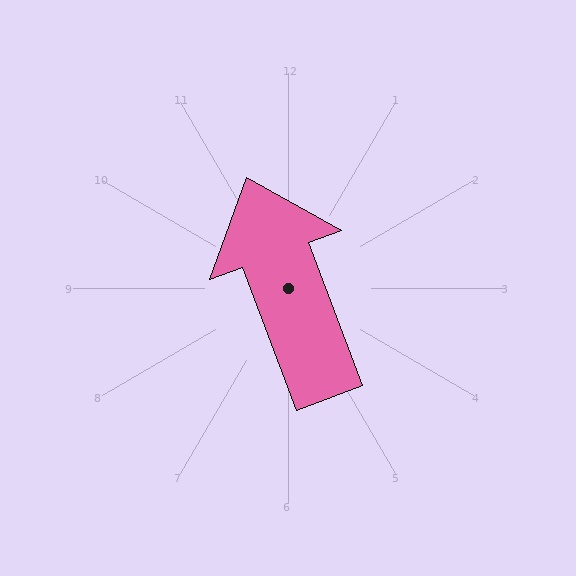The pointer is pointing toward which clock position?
Roughly 11 o'clock.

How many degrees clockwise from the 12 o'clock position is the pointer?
Approximately 339 degrees.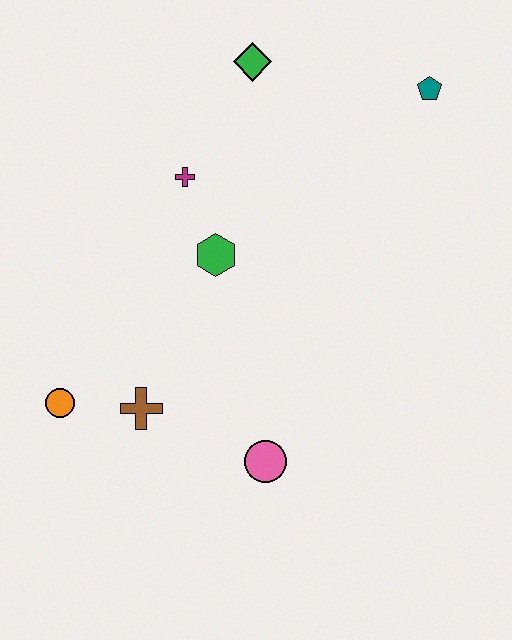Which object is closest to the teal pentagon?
The green diamond is closest to the teal pentagon.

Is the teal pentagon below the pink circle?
No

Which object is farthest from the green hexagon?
The teal pentagon is farthest from the green hexagon.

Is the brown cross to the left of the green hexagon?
Yes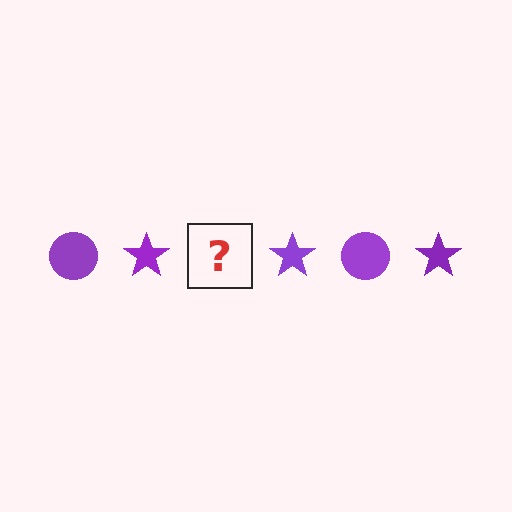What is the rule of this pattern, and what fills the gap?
The rule is that the pattern cycles through circle, star shapes in purple. The gap should be filled with a purple circle.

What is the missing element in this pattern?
The missing element is a purple circle.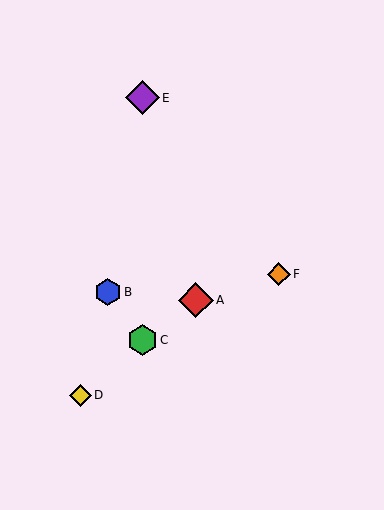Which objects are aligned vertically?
Objects C, E are aligned vertically.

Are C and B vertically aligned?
No, C is at x≈142 and B is at x≈108.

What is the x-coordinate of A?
Object A is at x≈196.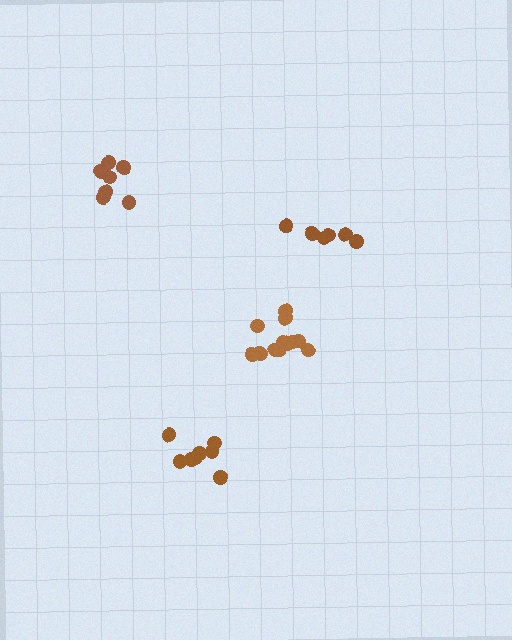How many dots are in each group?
Group 1: 6 dots, Group 2: 7 dots, Group 3: 8 dots, Group 4: 12 dots (33 total).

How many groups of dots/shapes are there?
There are 4 groups.